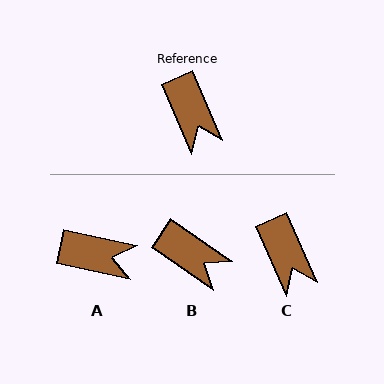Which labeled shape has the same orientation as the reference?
C.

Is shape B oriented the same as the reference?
No, it is off by about 32 degrees.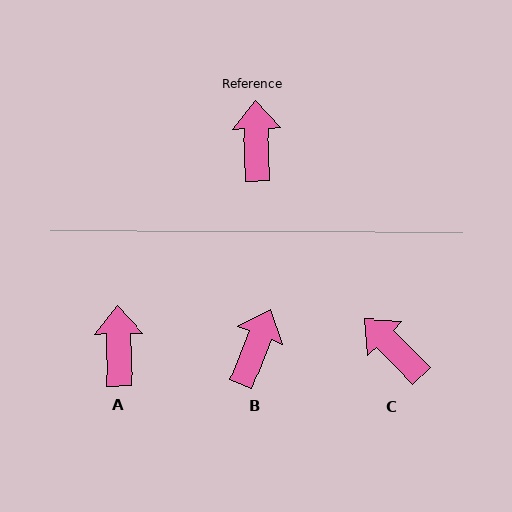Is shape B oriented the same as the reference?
No, it is off by about 23 degrees.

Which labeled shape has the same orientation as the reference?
A.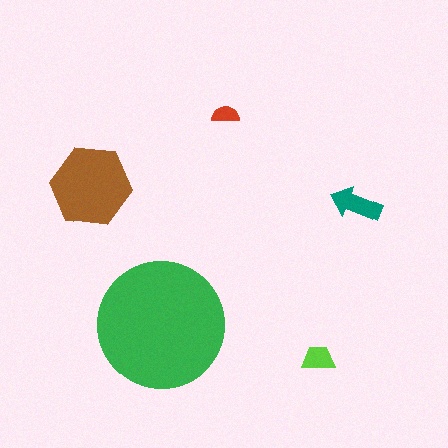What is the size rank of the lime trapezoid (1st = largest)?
4th.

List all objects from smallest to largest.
The red semicircle, the lime trapezoid, the teal arrow, the brown hexagon, the green circle.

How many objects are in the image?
There are 5 objects in the image.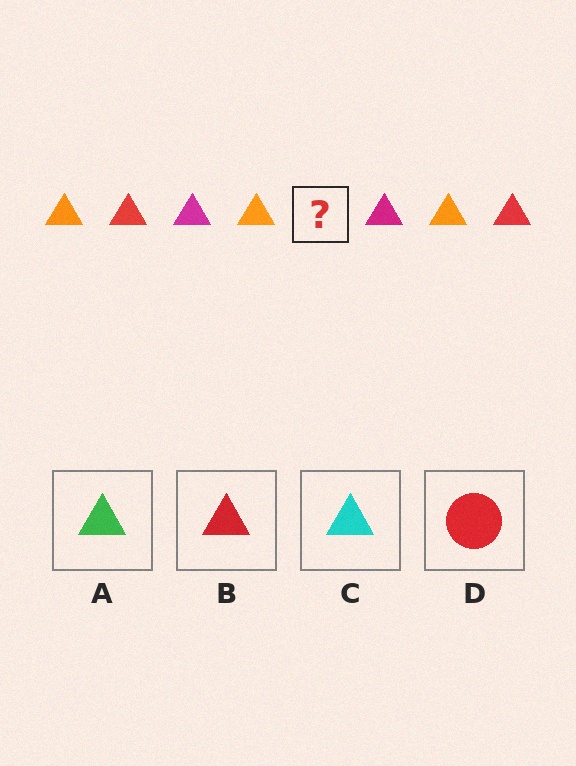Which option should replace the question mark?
Option B.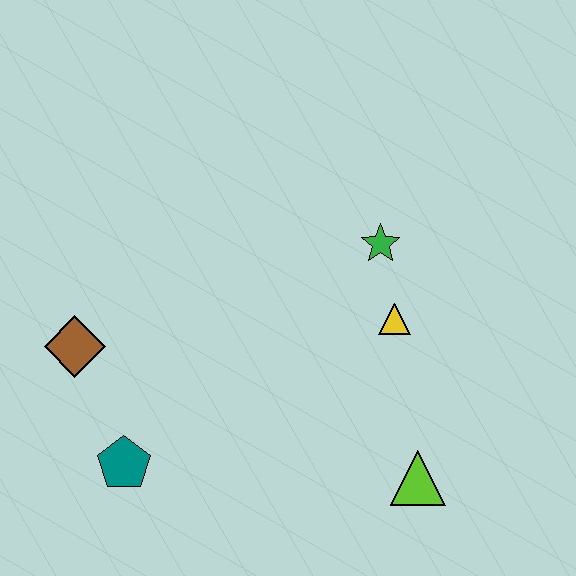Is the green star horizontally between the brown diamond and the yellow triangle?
Yes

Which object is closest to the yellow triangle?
The green star is closest to the yellow triangle.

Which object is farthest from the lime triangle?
The brown diamond is farthest from the lime triangle.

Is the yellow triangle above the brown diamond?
Yes